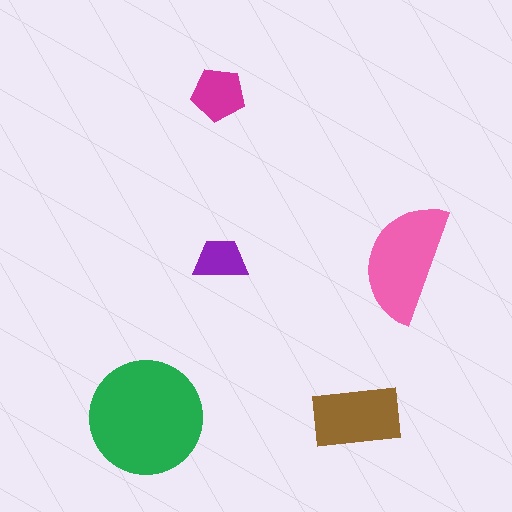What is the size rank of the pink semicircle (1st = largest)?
2nd.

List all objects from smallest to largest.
The purple trapezoid, the magenta pentagon, the brown rectangle, the pink semicircle, the green circle.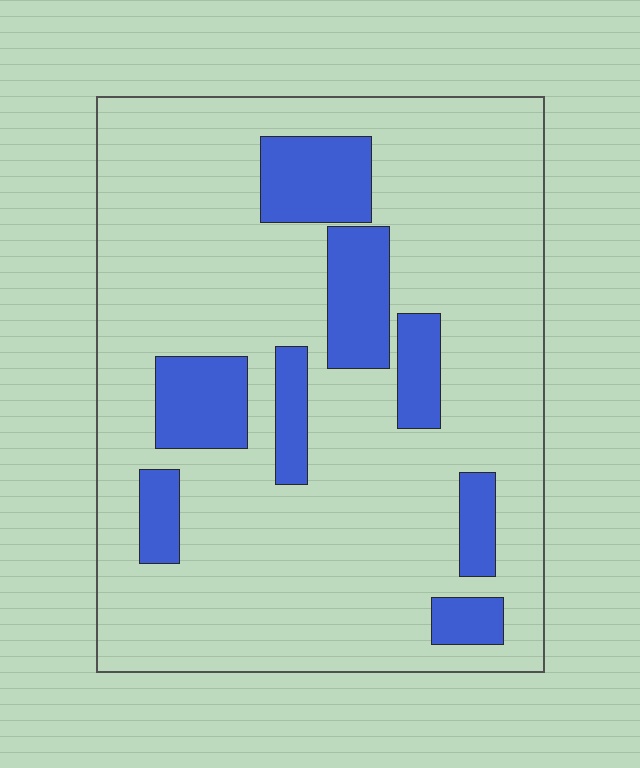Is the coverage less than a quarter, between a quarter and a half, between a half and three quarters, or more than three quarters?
Less than a quarter.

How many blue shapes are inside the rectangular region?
8.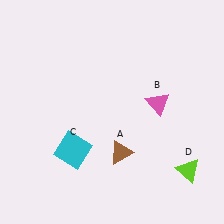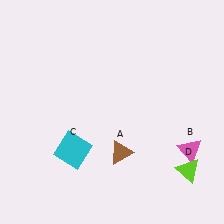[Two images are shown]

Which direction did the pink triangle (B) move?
The pink triangle (B) moved down.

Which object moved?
The pink triangle (B) moved down.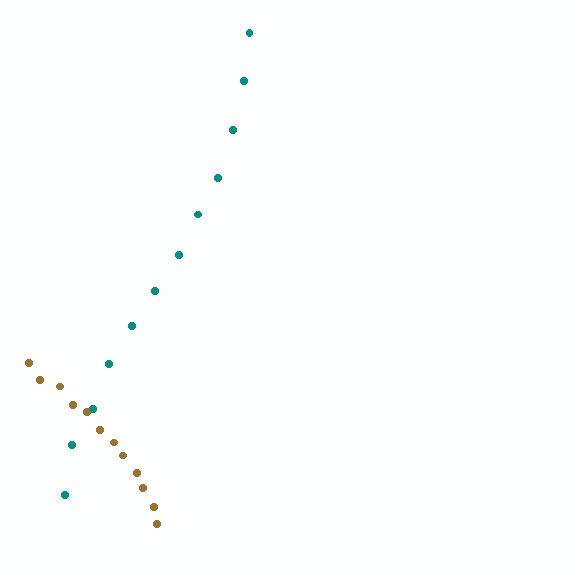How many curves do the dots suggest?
There are 2 distinct paths.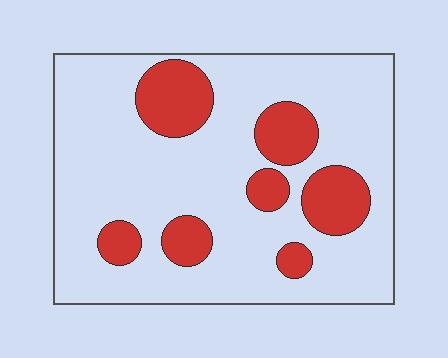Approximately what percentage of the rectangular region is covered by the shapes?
Approximately 20%.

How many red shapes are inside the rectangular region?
7.